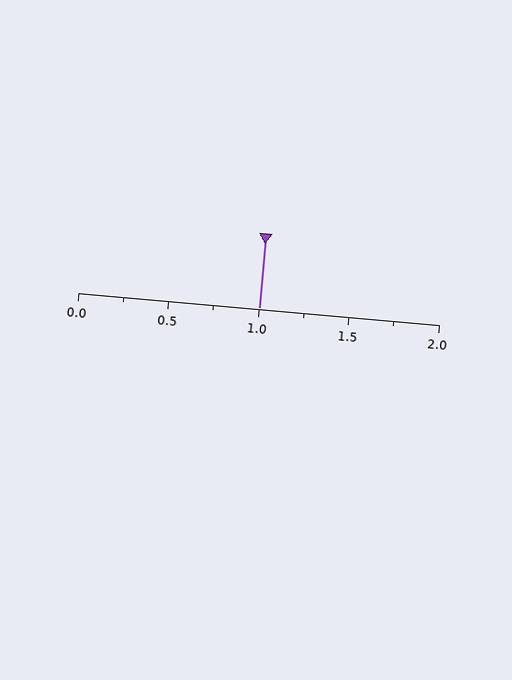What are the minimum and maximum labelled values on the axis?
The axis runs from 0.0 to 2.0.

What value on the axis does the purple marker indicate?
The marker indicates approximately 1.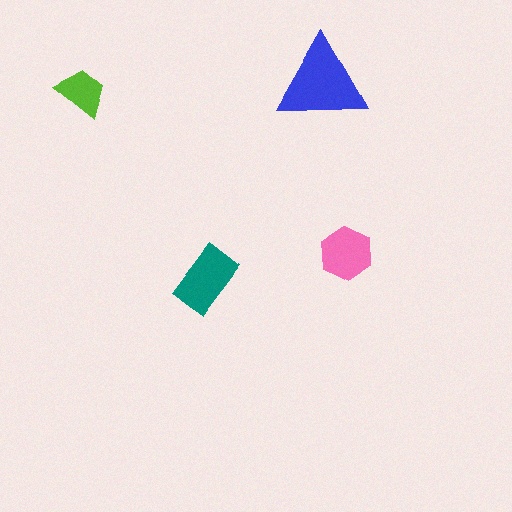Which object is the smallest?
The lime trapezoid.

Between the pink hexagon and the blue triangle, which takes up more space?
The blue triangle.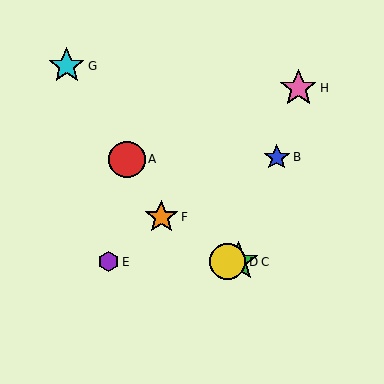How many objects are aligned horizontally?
3 objects (C, D, E) are aligned horizontally.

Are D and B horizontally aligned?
No, D is at y≈262 and B is at y≈157.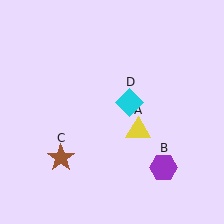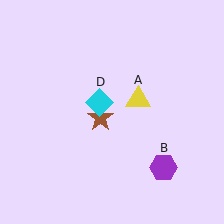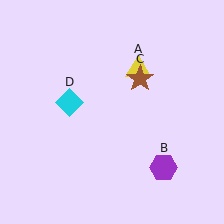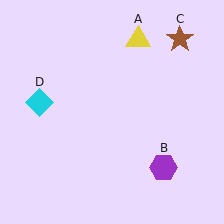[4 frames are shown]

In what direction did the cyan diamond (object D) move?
The cyan diamond (object D) moved left.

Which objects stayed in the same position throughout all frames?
Purple hexagon (object B) remained stationary.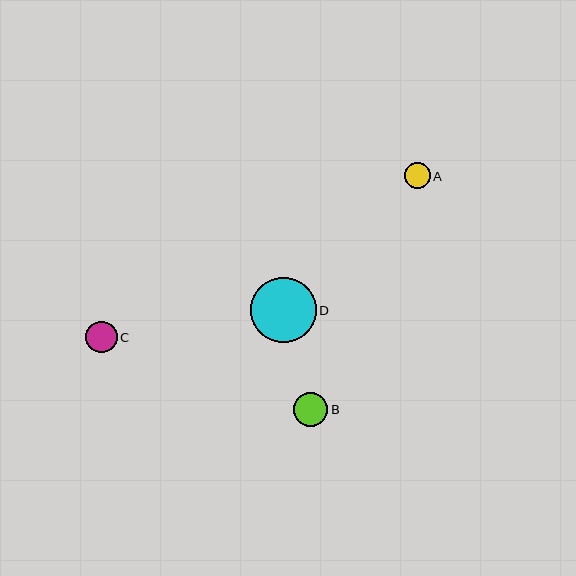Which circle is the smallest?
Circle A is the smallest with a size of approximately 26 pixels.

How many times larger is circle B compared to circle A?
Circle B is approximately 1.3 times the size of circle A.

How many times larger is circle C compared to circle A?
Circle C is approximately 1.2 times the size of circle A.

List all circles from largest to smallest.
From largest to smallest: D, B, C, A.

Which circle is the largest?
Circle D is the largest with a size of approximately 65 pixels.